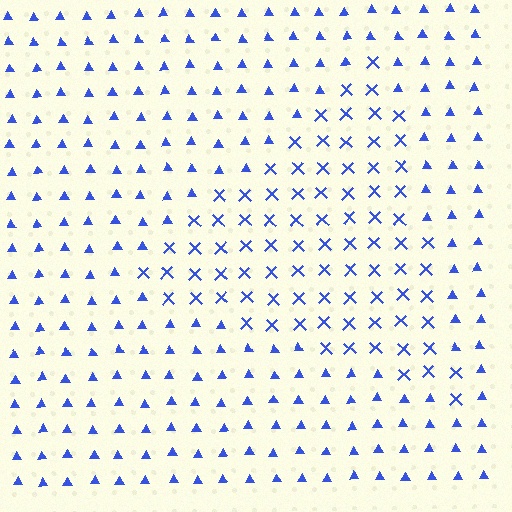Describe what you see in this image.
The image is filled with small blue elements arranged in a uniform grid. A triangle-shaped region contains X marks, while the surrounding area contains triangles. The boundary is defined purely by the change in element shape.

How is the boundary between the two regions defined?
The boundary is defined by a change in element shape: X marks inside vs. triangles outside. All elements share the same color and spacing.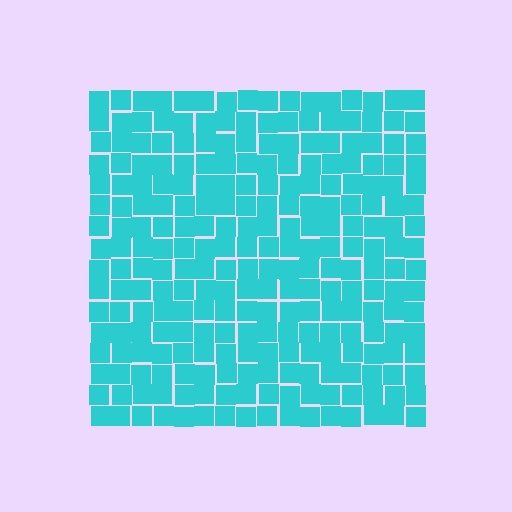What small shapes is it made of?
It is made of small squares.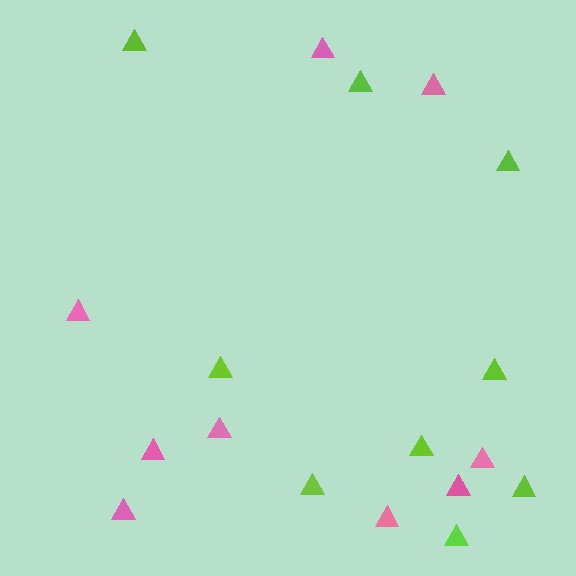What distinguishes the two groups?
There are 2 groups: one group of lime triangles (9) and one group of pink triangles (9).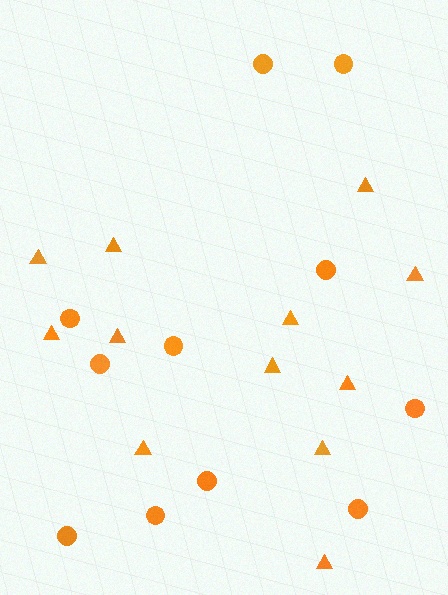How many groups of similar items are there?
There are 2 groups: one group of triangles (12) and one group of circles (11).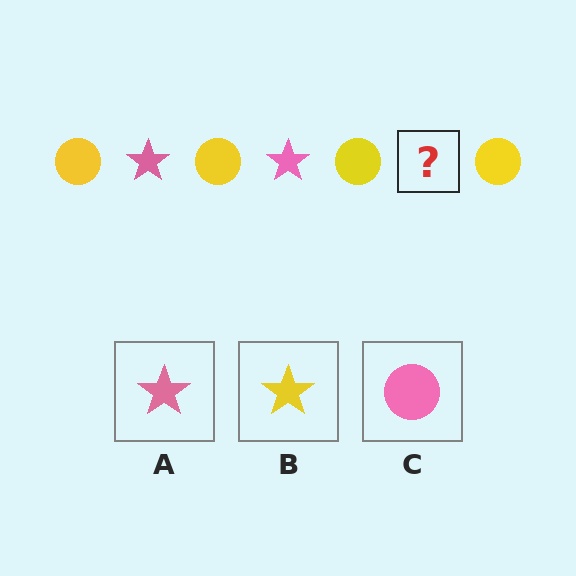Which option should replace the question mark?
Option A.